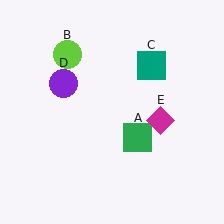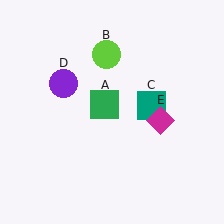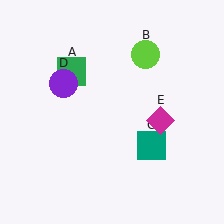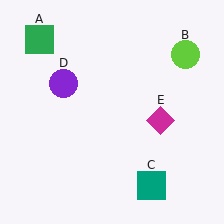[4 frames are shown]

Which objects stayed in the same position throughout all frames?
Purple circle (object D) and magenta diamond (object E) remained stationary.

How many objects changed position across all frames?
3 objects changed position: green square (object A), lime circle (object B), teal square (object C).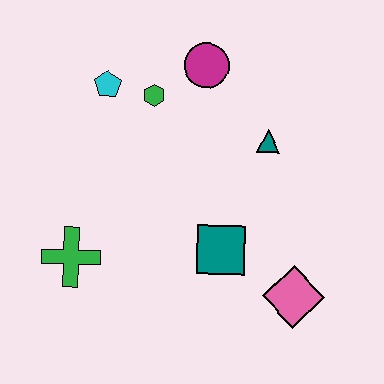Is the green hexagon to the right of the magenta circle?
No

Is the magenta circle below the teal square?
No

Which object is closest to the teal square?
The pink diamond is closest to the teal square.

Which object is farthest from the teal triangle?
The green cross is farthest from the teal triangle.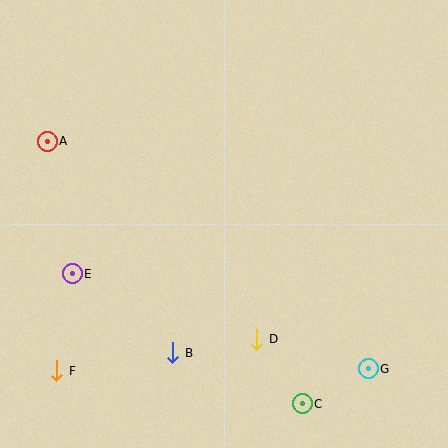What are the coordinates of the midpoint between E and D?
The midpoint between E and D is at (164, 307).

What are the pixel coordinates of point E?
Point E is at (72, 274).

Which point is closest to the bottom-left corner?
Point F is closest to the bottom-left corner.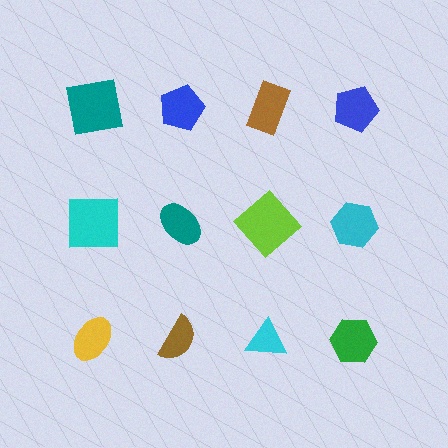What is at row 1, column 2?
A blue pentagon.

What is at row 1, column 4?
A blue pentagon.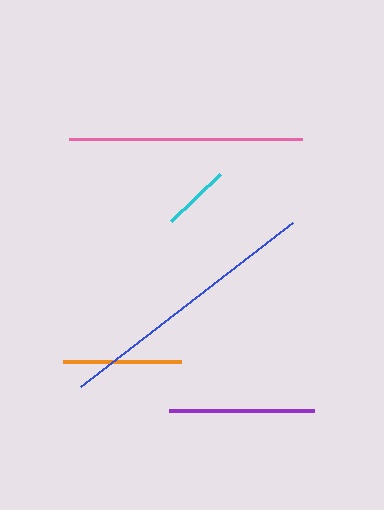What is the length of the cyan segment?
The cyan segment is approximately 68 pixels long.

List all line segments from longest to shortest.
From longest to shortest: blue, pink, purple, orange, cyan.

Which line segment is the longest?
The blue line is the longest at approximately 267 pixels.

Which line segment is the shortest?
The cyan line is the shortest at approximately 68 pixels.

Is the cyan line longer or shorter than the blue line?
The blue line is longer than the cyan line.